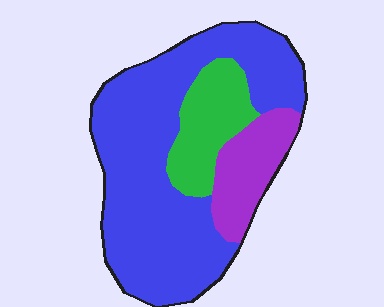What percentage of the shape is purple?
Purple takes up less than a sixth of the shape.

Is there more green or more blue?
Blue.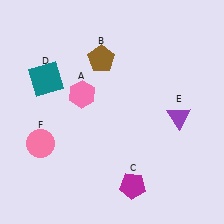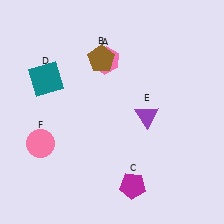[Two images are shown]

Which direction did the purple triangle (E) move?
The purple triangle (E) moved left.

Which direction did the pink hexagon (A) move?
The pink hexagon (A) moved up.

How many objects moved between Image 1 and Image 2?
2 objects moved between the two images.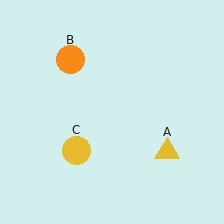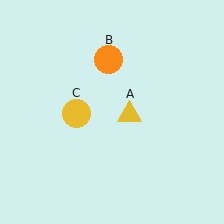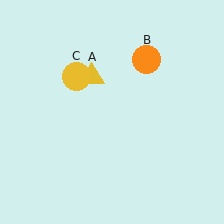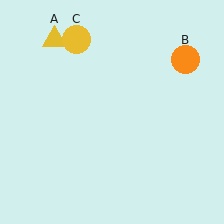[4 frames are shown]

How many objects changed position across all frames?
3 objects changed position: yellow triangle (object A), orange circle (object B), yellow circle (object C).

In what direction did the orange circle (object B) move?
The orange circle (object B) moved right.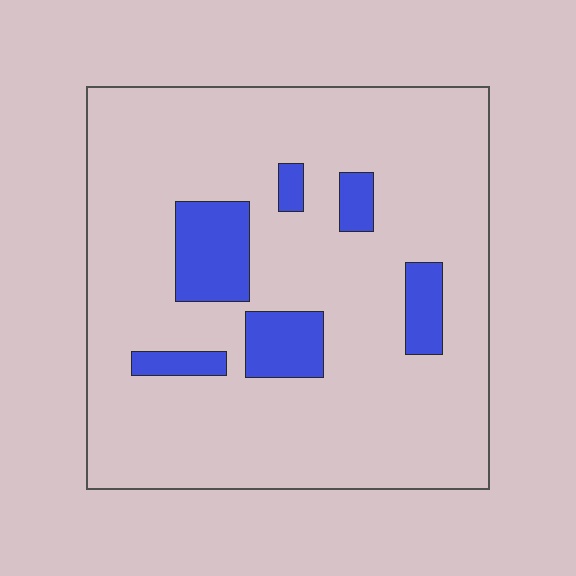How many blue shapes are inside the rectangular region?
6.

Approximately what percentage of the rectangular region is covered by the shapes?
Approximately 15%.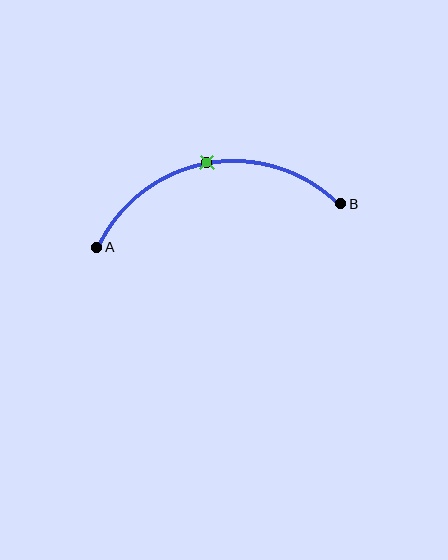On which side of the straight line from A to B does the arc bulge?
The arc bulges above the straight line connecting A and B.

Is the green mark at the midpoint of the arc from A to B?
Yes. The green mark lies on the arc at equal arc-length from both A and B — it is the arc midpoint.